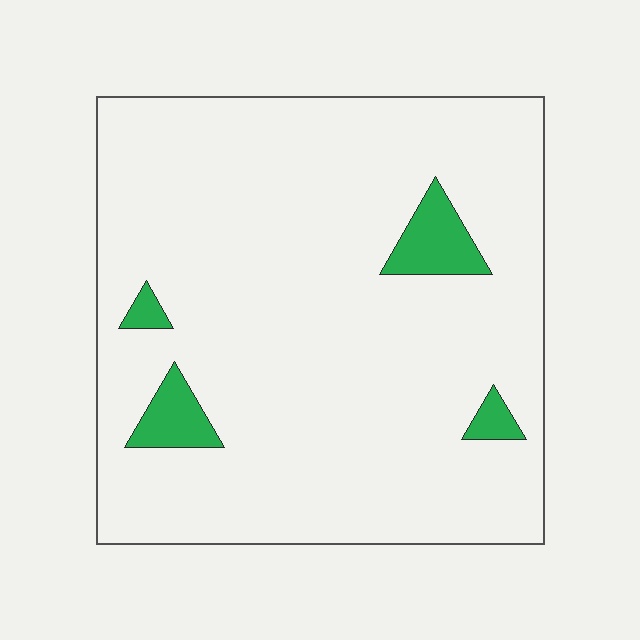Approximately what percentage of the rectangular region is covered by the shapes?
Approximately 5%.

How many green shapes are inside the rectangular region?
4.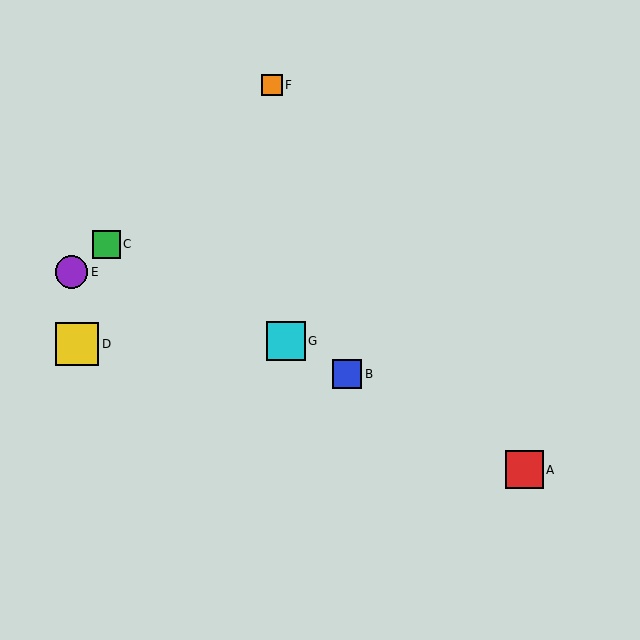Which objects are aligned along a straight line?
Objects A, B, C, G are aligned along a straight line.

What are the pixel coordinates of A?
Object A is at (525, 470).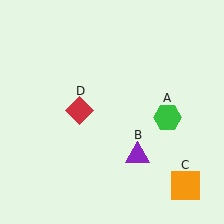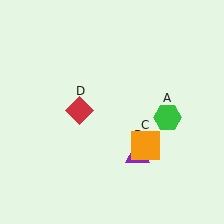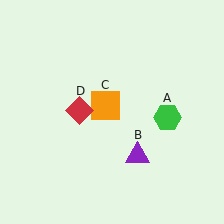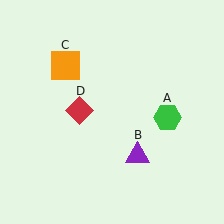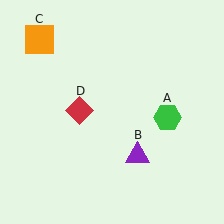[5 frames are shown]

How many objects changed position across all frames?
1 object changed position: orange square (object C).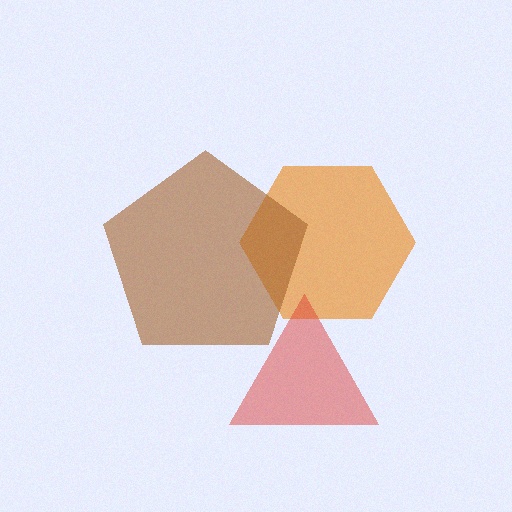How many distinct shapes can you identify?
There are 3 distinct shapes: an orange hexagon, a red triangle, a brown pentagon.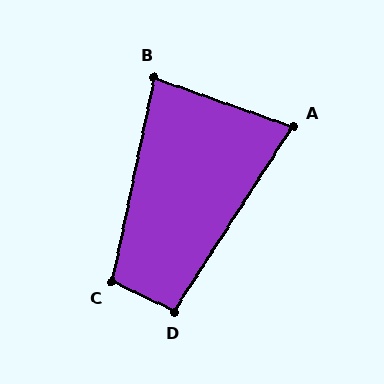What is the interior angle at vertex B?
Approximately 82 degrees (acute).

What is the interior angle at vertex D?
Approximately 98 degrees (obtuse).